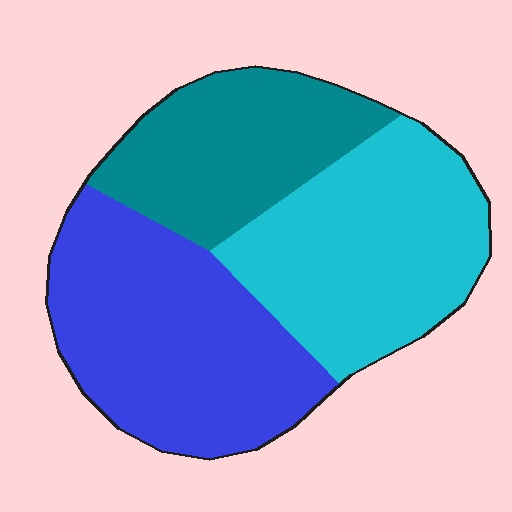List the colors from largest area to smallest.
From largest to smallest: blue, cyan, teal.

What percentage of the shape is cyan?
Cyan covers 35% of the shape.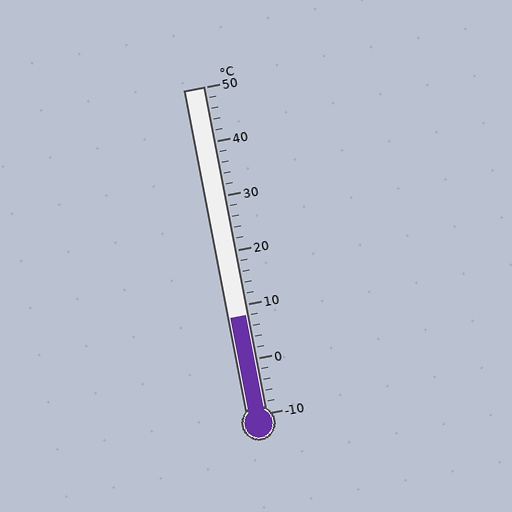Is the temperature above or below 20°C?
The temperature is below 20°C.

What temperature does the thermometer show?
The thermometer shows approximately 8°C.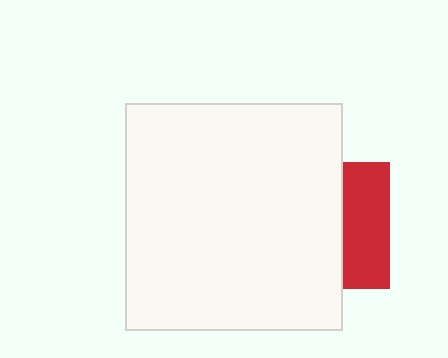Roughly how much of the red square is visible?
A small part of it is visible (roughly 37%).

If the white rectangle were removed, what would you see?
You would see the complete red square.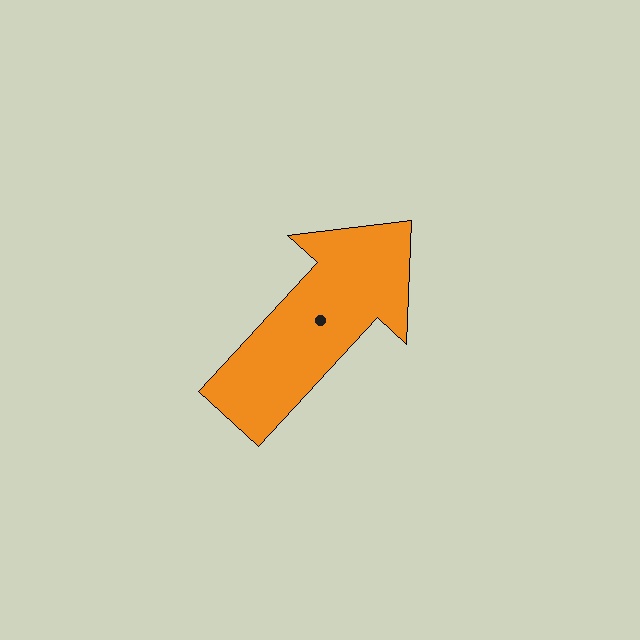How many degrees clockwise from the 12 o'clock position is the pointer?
Approximately 43 degrees.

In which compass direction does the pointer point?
Northeast.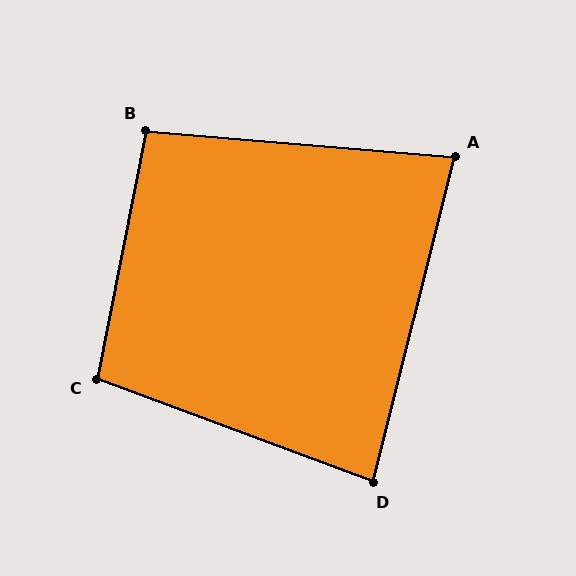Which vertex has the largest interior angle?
C, at approximately 99 degrees.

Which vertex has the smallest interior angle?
A, at approximately 81 degrees.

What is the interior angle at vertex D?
Approximately 84 degrees (acute).